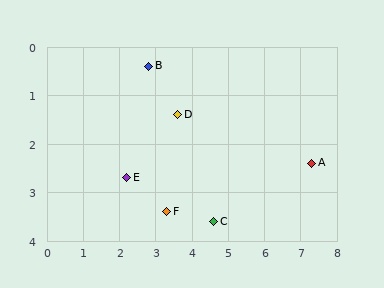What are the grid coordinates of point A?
Point A is at approximately (7.3, 2.4).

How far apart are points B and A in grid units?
Points B and A are about 4.9 grid units apart.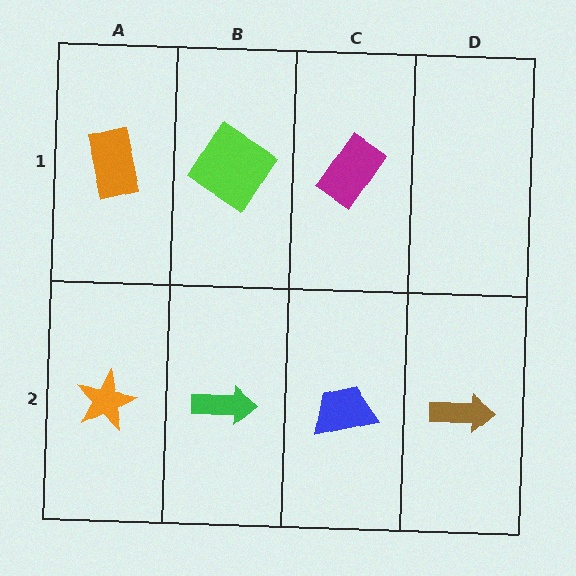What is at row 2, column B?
A green arrow.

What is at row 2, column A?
An orange star.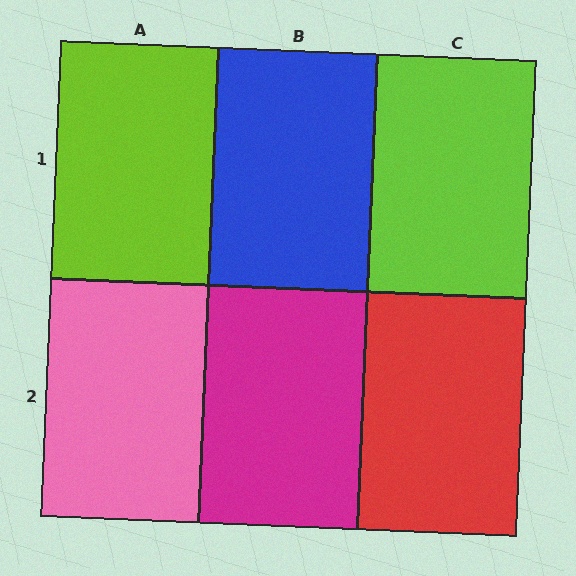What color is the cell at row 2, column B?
Magenta.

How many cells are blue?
1 cell is blue.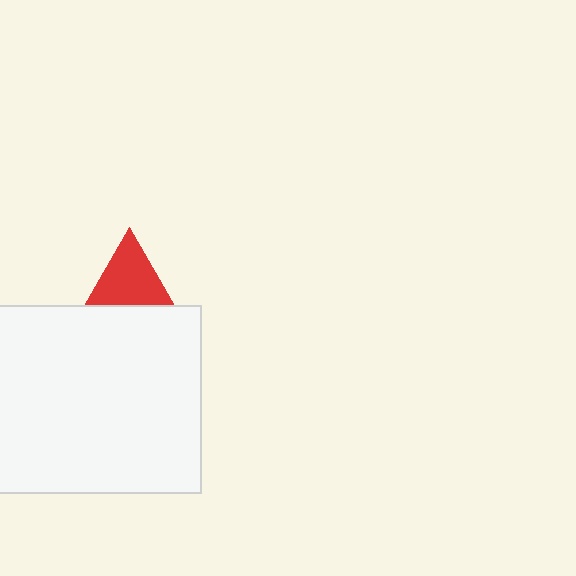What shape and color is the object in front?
The object in front is a white rectangle.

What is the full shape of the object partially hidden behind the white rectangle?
The partially hidden object is a red triangle.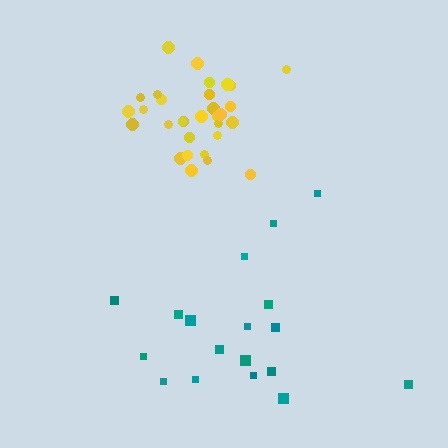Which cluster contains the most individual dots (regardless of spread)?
Yellow (31).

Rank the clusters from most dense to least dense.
yellow, teal.